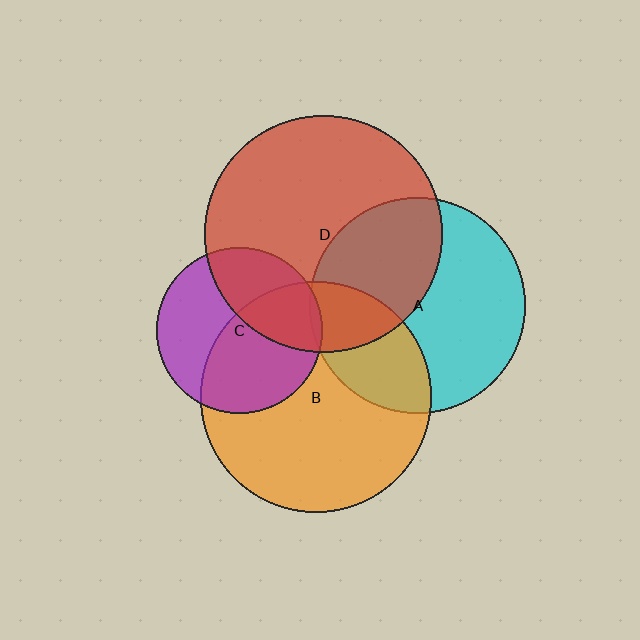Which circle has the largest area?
Circle D (red).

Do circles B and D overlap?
Yes.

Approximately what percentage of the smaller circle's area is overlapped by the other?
Approximately 20%.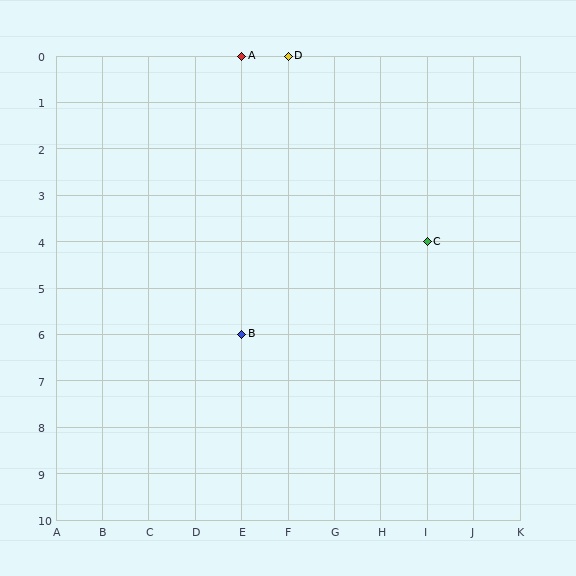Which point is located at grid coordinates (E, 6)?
Point B is at (E, 6).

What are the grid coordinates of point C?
Point C is at grid coordinates (I, 4).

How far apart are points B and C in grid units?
Points B and C are 4 columns and 2 rows apart (about 4.5 grid units diagonally).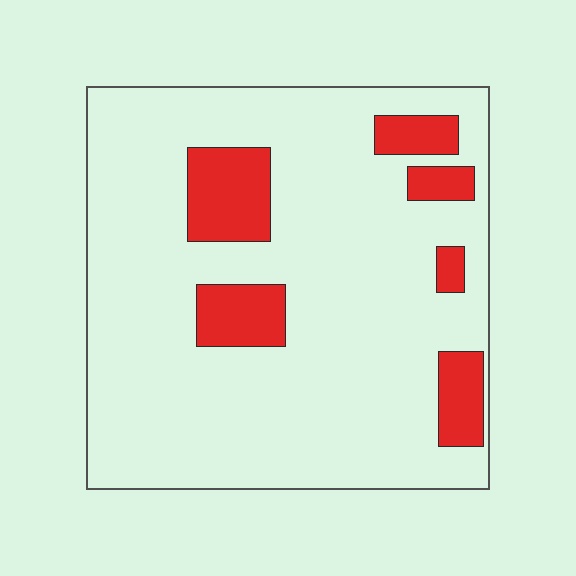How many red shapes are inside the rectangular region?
6.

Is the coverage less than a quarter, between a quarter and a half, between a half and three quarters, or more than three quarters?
Less than a quarter.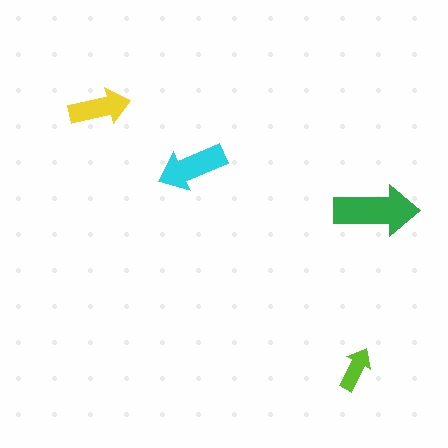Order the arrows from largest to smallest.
the green one, the cyan one, the yellow one, the lime one.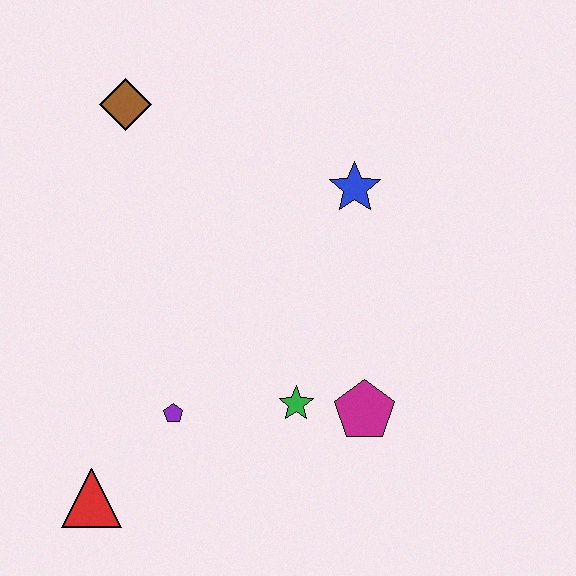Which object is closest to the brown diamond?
The blue star is closest to the brown diamond.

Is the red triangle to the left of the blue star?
Yes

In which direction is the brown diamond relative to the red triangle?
The brown diamond is above the red triangle.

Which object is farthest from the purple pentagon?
The brown diamond is farthest from the purple pentagon.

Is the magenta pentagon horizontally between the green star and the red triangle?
No